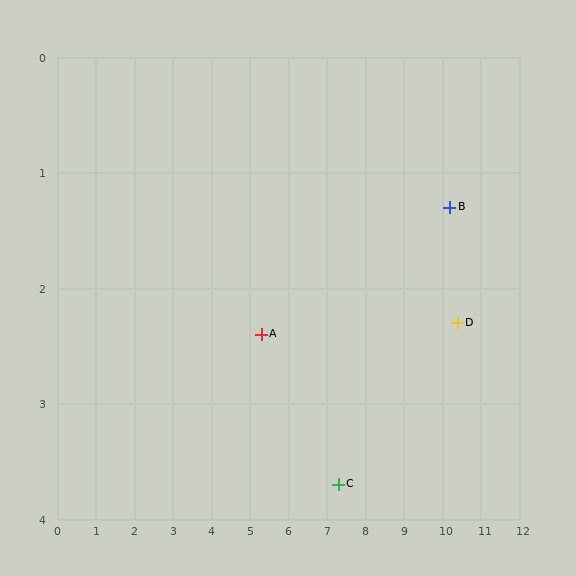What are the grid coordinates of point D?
Point D is at approximately (10.4, 2.3).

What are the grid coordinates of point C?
Point C is at approximately (7.3, 3.7).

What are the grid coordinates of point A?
Point A is at approximately (5.3, 2.4).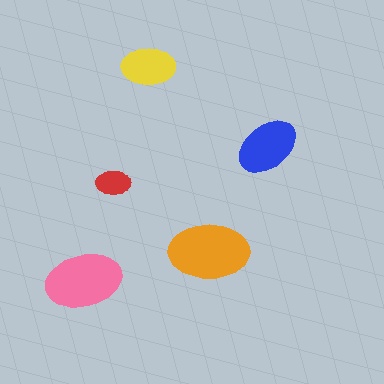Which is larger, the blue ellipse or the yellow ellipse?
The blue one.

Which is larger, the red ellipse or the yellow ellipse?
The yellow one.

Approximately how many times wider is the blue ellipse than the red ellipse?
About 2 times wider.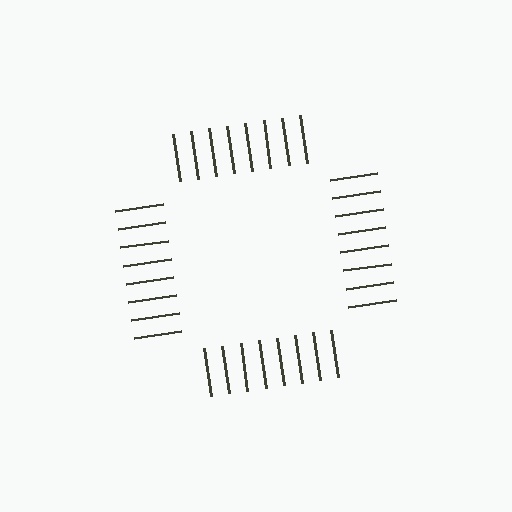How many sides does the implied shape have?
4 sides — the line-ends trace a square.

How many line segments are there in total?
32 — 8 along each of the 4 edges.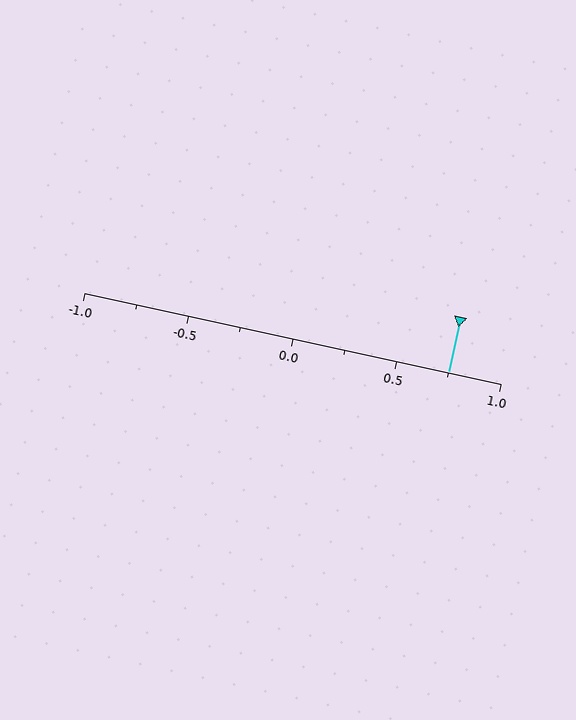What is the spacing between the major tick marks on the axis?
The major ticks are spaced 0.5 apart.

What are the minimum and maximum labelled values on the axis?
The axis runs from -1.0 to 1.0.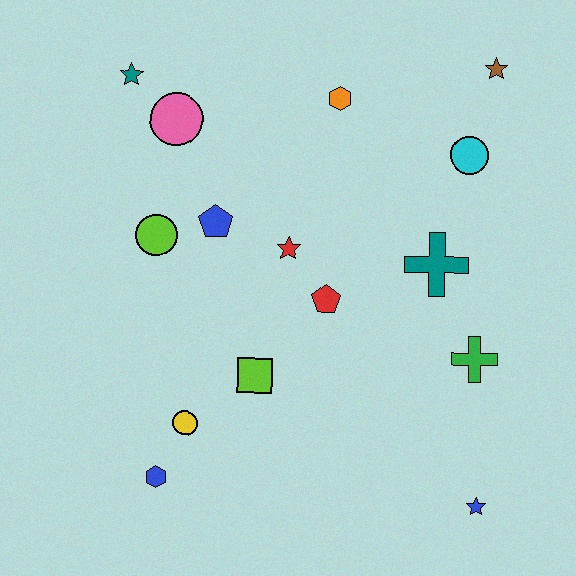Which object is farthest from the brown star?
The blue hexagon is farthest from the brown star.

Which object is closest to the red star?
The red pentagon is closest to the red star.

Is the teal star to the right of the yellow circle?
No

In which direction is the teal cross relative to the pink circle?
The teal cross is to the right of the pink circle.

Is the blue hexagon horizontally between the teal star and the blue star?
Yes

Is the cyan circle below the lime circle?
No